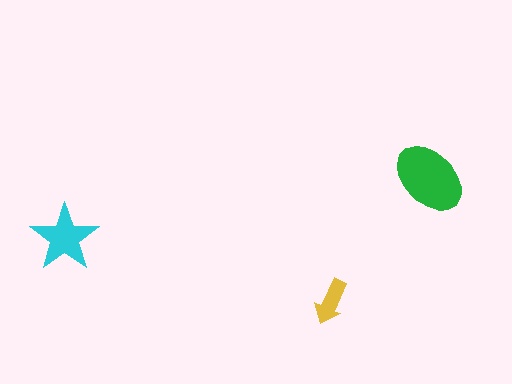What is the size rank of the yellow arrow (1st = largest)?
3rd.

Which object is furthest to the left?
The cyan star is leftmost.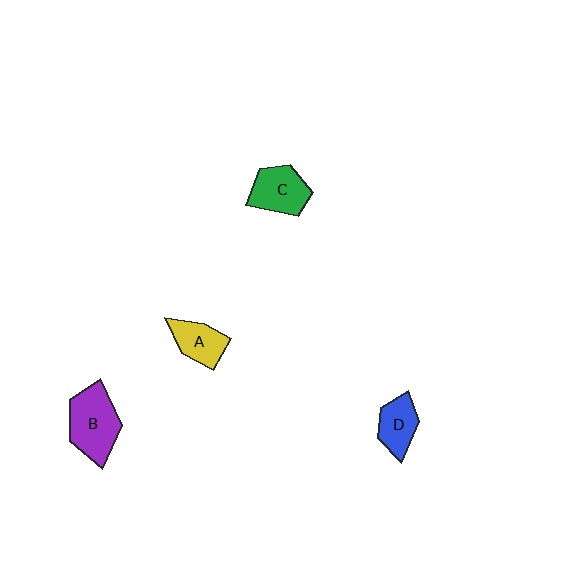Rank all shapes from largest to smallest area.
From largest to smallest: B (purple), C (green), A (yellow), D (blue).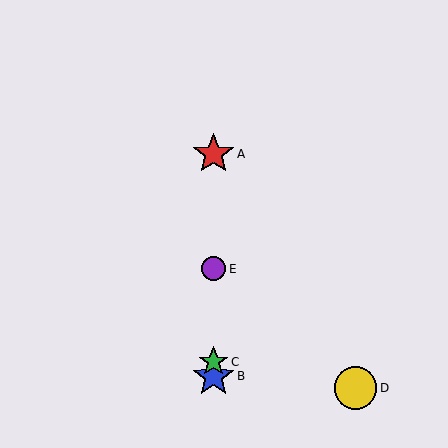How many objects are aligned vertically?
4 objects (A, B, C, E) are aligned vertically.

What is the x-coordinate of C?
Object C is at x≈214.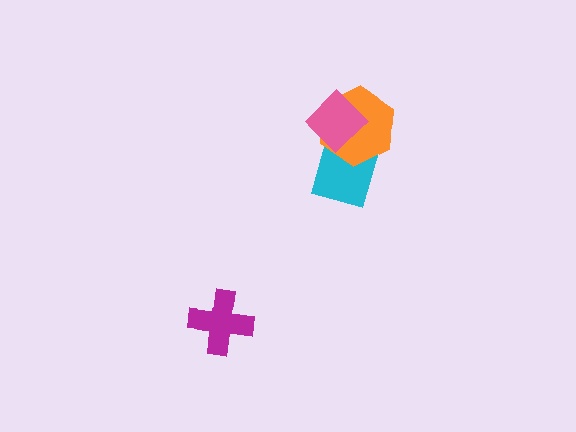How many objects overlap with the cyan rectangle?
2 objects overlap with the cyan rectangle.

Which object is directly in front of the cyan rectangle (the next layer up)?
The orange hexagon is directly in front of the cyan rectangle.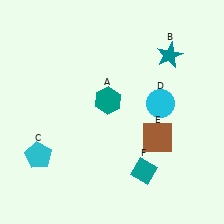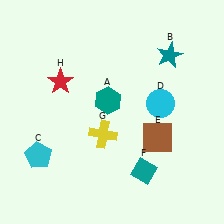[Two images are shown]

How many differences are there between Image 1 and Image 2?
There are 2 differences between the two images.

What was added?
A yellow cross (G), a red star (H) were added in Image 2.